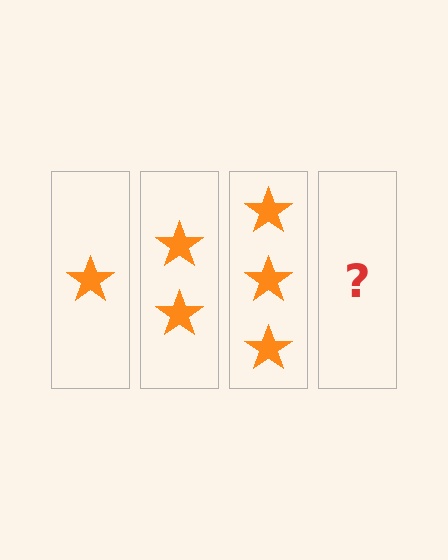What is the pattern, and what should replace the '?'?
The pattern is that each step adds one more star. The '?' should be 4 stars.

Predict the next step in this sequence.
The next step is 4 stars.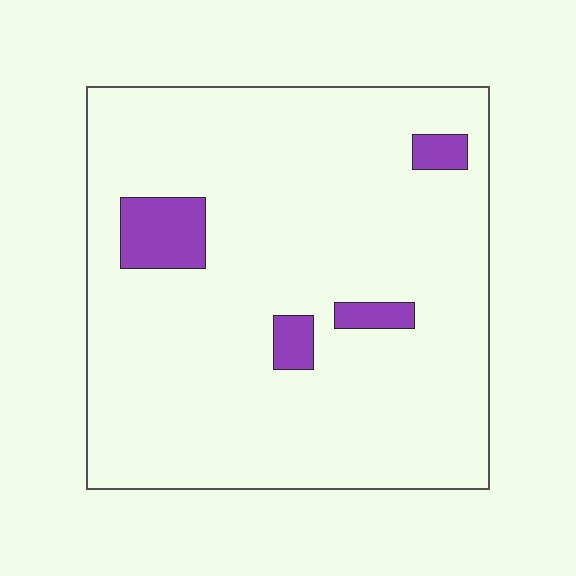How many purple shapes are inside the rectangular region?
4.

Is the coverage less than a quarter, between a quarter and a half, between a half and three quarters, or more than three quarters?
Less than a quarter.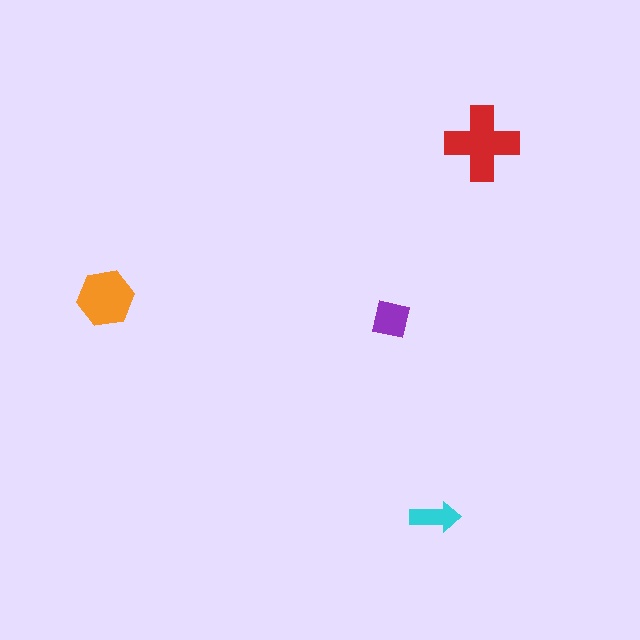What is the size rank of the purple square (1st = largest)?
3rd.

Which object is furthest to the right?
The red cross is rightmost.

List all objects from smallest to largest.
The cyan arrow, the purple square, the orange hexagon, the red cross.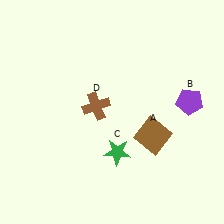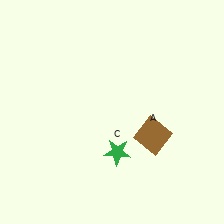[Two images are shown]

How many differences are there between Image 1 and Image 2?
There are 2 differences between the two images.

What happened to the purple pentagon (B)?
The purple pentagon (B) was removed in Image 2. It was in the top-right area of Image 1.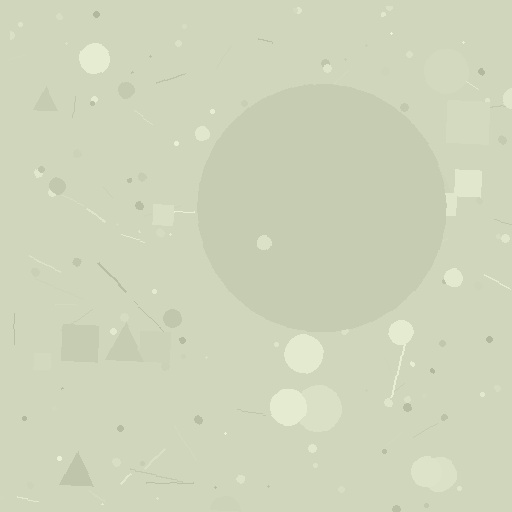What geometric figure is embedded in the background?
A circle is embedded in the background.